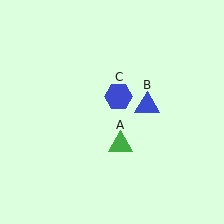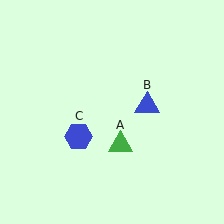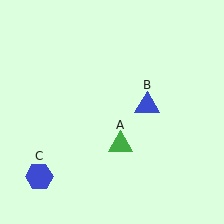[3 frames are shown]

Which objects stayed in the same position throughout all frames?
Green triangle (object A) and blue triangle (object B) remained stationary.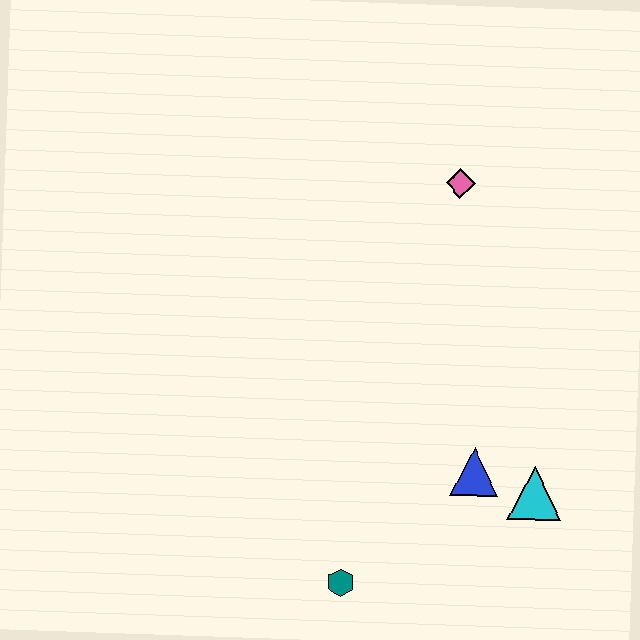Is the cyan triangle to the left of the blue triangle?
No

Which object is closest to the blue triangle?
The cyan triangle is closest to the blue triangle.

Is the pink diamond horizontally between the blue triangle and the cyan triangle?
No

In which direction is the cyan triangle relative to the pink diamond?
The cyan triangle is below the pink diamond.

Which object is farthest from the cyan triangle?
The pink diamond is farthest from the cyan triangle.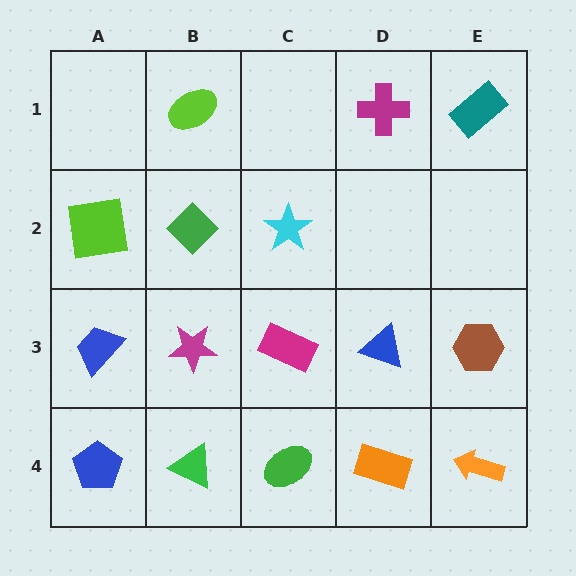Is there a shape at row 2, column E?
No, that cell is empty.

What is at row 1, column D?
A magenta cross.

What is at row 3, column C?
A magenta rectangle.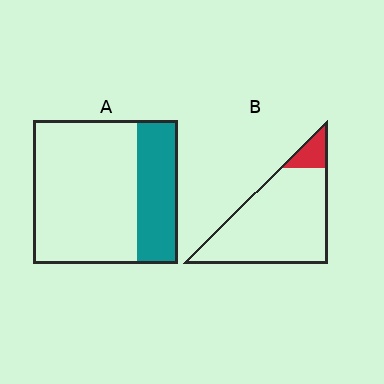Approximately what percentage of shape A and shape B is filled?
A is approximately 30% and B is approximately 10%.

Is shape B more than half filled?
No.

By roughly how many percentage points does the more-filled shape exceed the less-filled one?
By roughly 15 percentage points (A over B).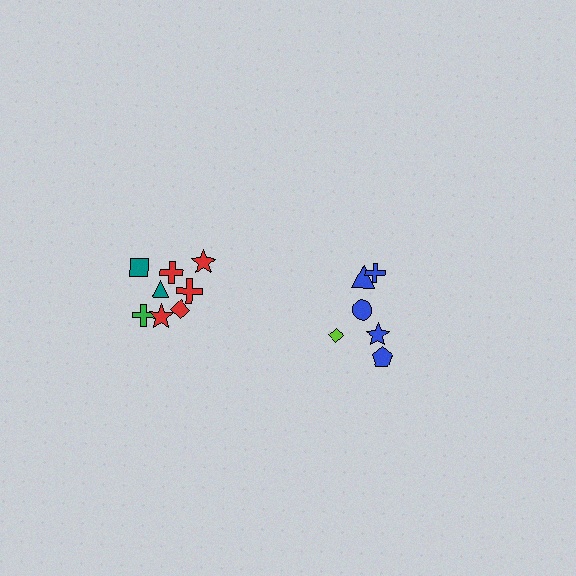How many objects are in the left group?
There are 8 objects.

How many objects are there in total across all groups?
There are 14 objects.